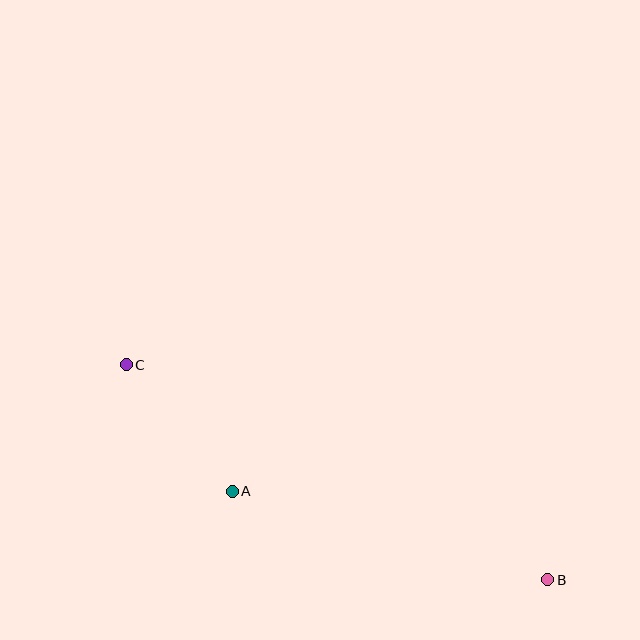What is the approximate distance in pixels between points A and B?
The distance between A and B is approximately 328 pixels.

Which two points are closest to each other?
Points A and C are closest to each other.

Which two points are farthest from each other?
Points B and C are farthest from each other.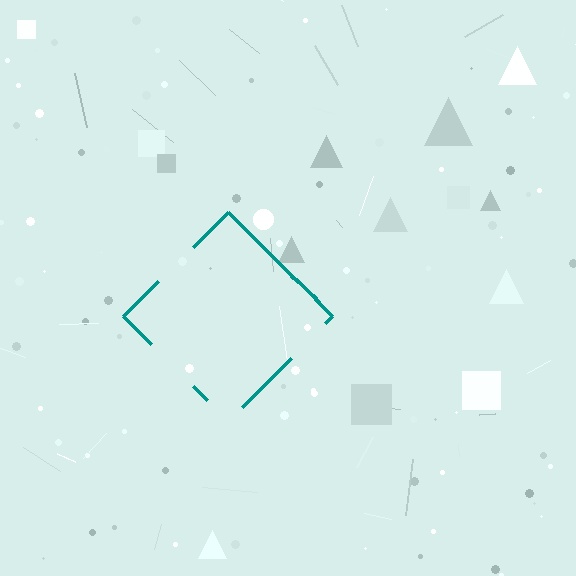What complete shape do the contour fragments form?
The contour fragments form a diamond.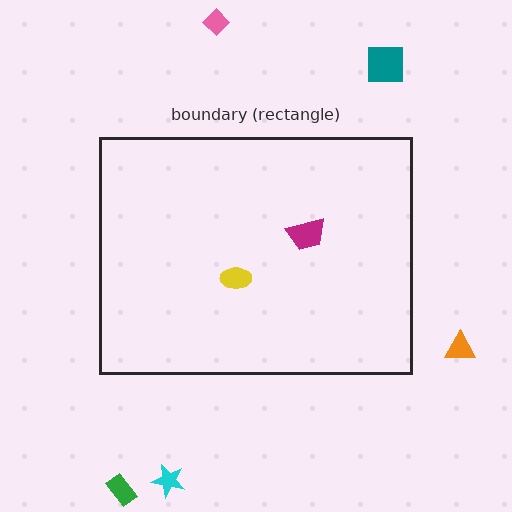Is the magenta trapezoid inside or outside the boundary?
Inside.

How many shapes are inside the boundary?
2 inside, 5 outside.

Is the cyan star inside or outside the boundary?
Outside.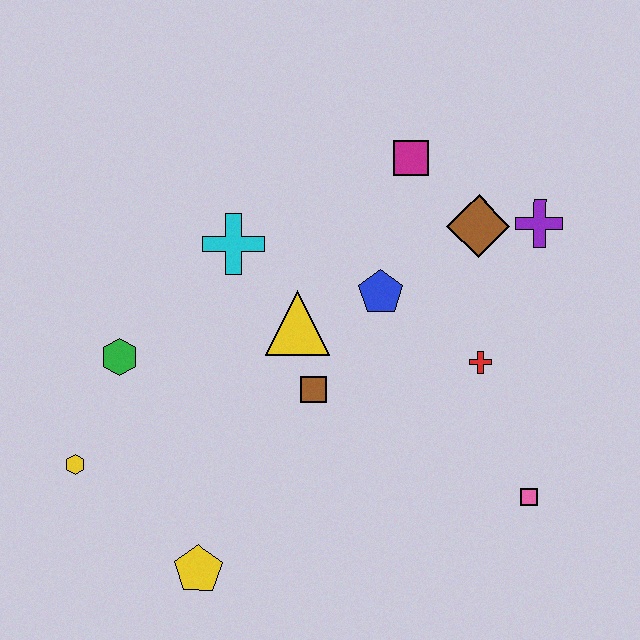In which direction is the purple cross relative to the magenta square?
The purple cross is to the right of the magenta square.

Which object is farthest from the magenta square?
The yellow pentagon is farthest from the magenta square.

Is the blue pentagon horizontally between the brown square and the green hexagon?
No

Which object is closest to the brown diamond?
The purple cross is closest to the brown diamond.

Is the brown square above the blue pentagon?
No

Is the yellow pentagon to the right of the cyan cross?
No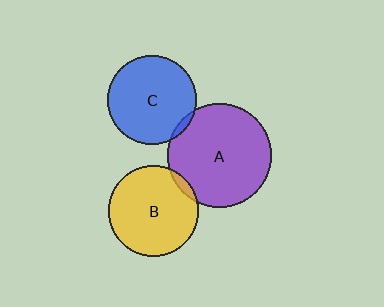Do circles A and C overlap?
Yes.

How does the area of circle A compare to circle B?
Approximately 1.3 times.